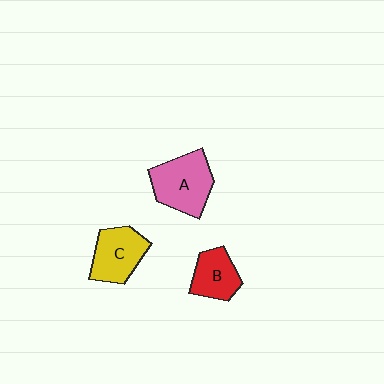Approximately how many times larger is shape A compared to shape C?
Approximately 1.2 times.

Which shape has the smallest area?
Shape B (red).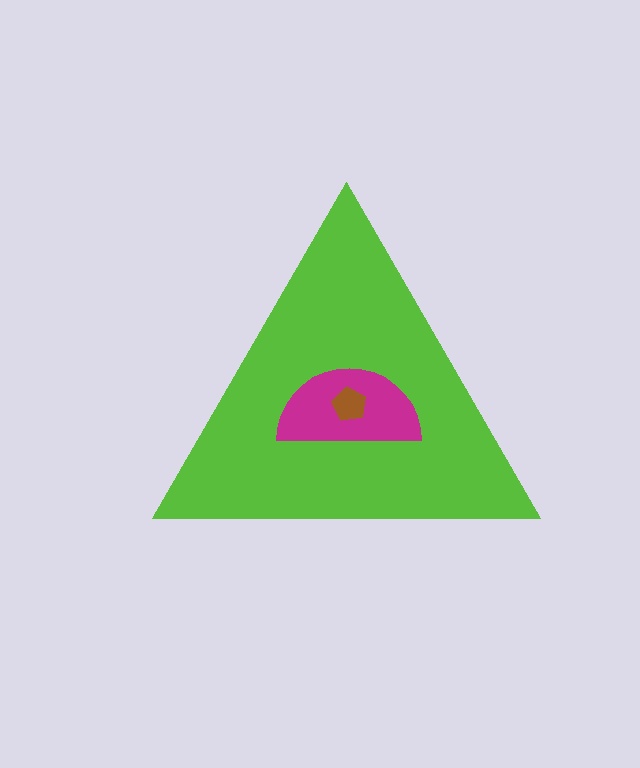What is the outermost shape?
The lime triangle.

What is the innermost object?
The brown pentagon.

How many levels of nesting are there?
3.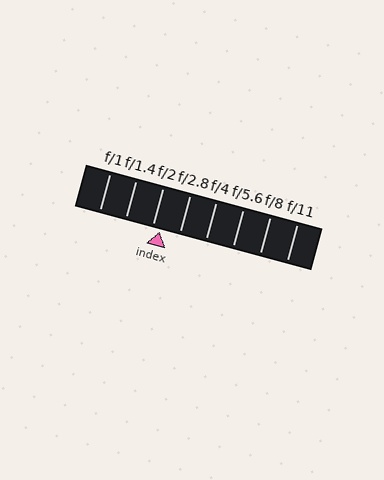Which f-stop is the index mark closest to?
The index mark is closest to f/2.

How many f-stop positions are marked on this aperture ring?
There are 8 f-stop positions marked.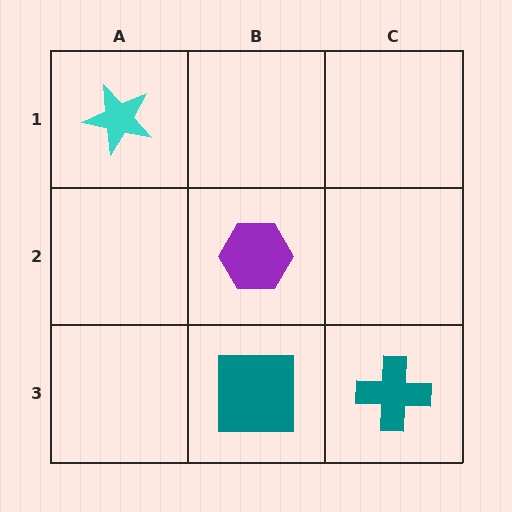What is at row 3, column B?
A teal square.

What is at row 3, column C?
A teal cross.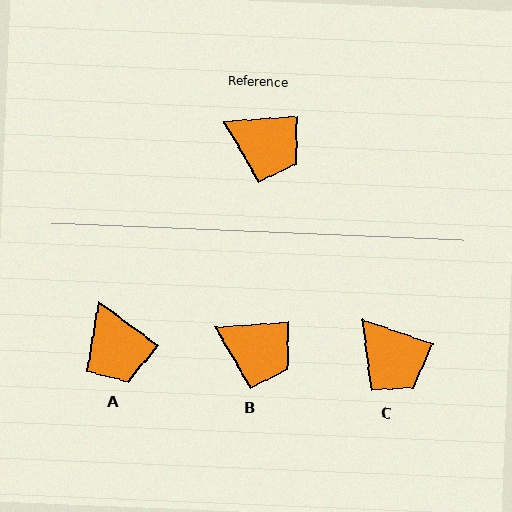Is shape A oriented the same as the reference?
No, it is off by about 40 degrees.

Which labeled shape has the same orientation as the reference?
B.